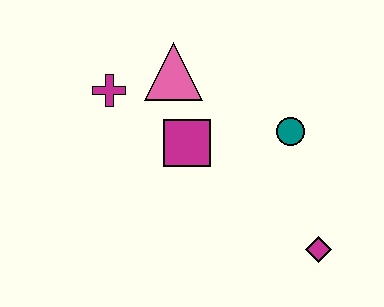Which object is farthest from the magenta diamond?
The magenta cross is farthest from the magenta diamond.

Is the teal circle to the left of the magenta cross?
No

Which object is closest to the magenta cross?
The pink triangle is closest to the magenta cross.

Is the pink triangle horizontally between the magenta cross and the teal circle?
Yes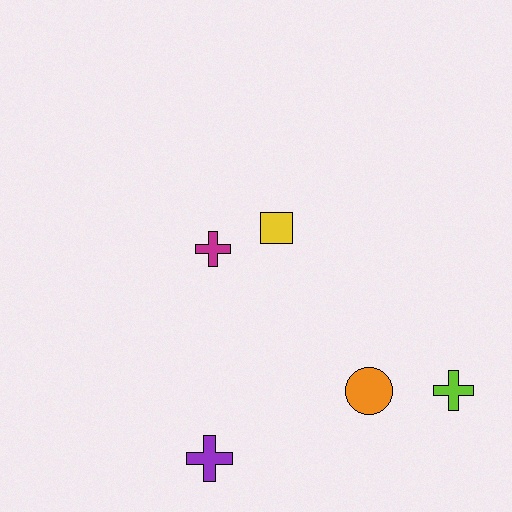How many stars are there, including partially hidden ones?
There are no stars.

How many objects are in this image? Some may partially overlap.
There are 5 objects.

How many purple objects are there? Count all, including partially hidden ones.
There is 1 purple object.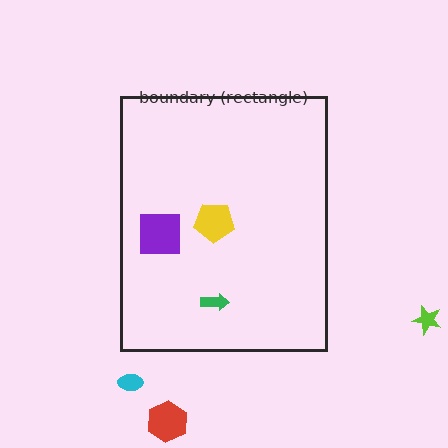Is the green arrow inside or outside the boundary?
Inside.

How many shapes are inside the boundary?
3 inside, 3 outside.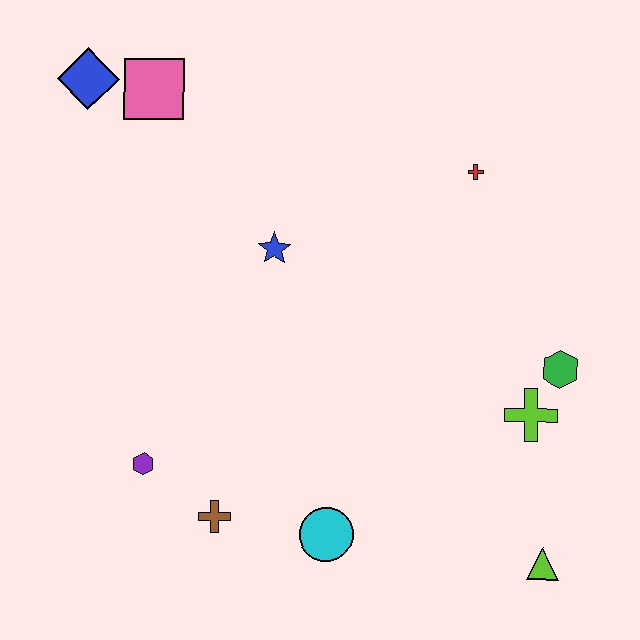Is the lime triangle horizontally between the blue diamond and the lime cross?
No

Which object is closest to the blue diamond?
The pink square is closest to the blue diamond.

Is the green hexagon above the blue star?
No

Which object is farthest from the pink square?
The lime triangle is farthest from the pink square.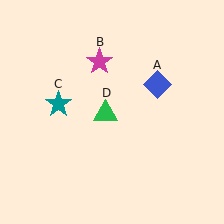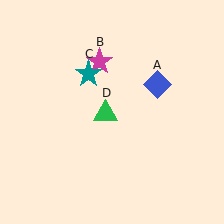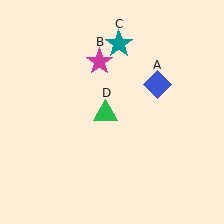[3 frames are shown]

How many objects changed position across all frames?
1 object changed position: teal star (object C).